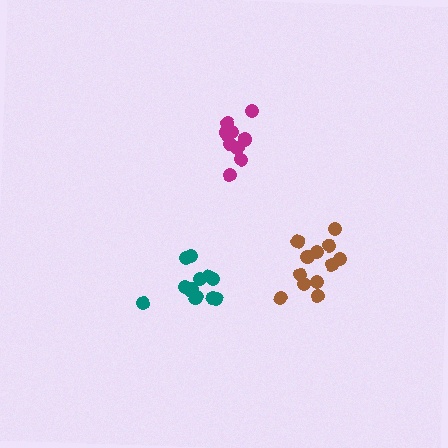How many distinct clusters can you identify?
There are 3 distinct clusters.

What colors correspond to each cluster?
The clusters are colored: magenta, brown, teal.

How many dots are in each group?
Group 1: 10 dots, Group 2: 12 dots, Group 3: 12 dots (34 total).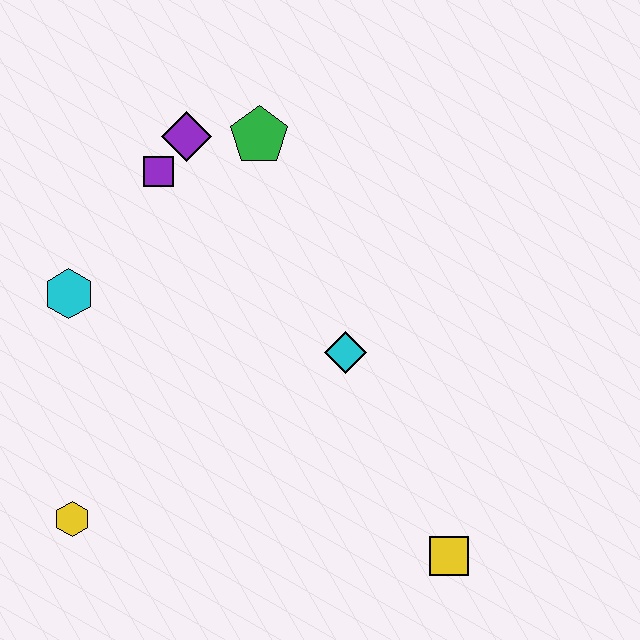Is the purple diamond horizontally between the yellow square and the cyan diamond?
No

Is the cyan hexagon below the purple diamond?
Yes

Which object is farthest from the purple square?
The yellow square is farthest from the purple square.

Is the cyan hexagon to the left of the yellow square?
Yes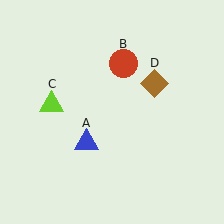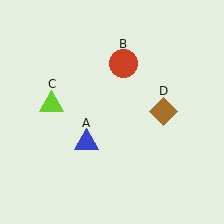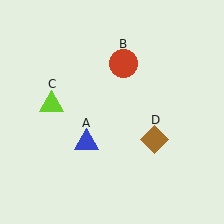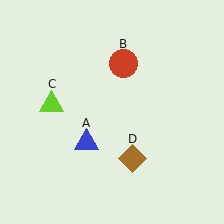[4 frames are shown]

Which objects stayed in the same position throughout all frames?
Blue triangle (object A) and red circle (object B) and lime triangle (object C) remained stationary.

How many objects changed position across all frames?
1 object changed position: brown diamond (object D).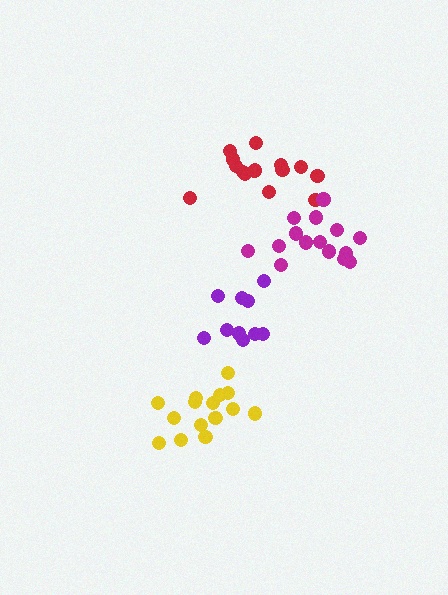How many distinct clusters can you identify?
There are 4 distinct clusters.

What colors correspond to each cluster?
The clusters are colored: red, yellow, magenta, purple.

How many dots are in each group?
Group 1: 15 dots, Group 2: 15 dots, Group 3: 15 dots, Group 4: 10 dots (55 total).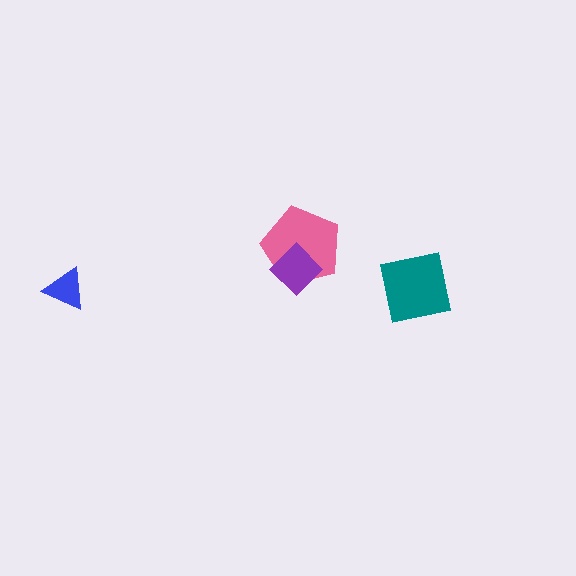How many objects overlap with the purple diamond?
1 object overlaps with the purple diamond.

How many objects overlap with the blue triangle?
0 objects overlap with the blue triangle.